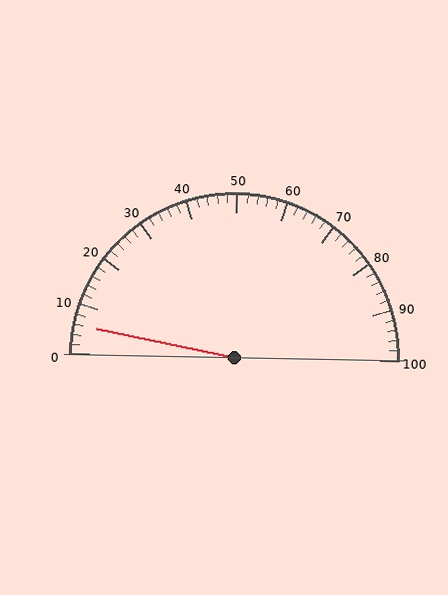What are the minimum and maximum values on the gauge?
The gauge ranges from 0 to 100.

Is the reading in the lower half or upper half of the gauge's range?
The reading is in the lower half of the range (0 to 100).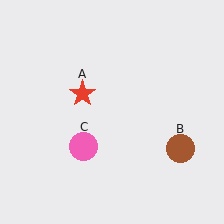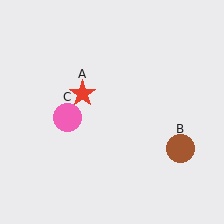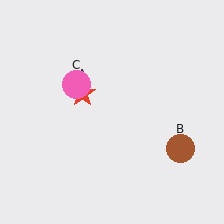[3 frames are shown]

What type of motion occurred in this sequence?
The pink circle (object C) rotated clockwise around the center of the scene.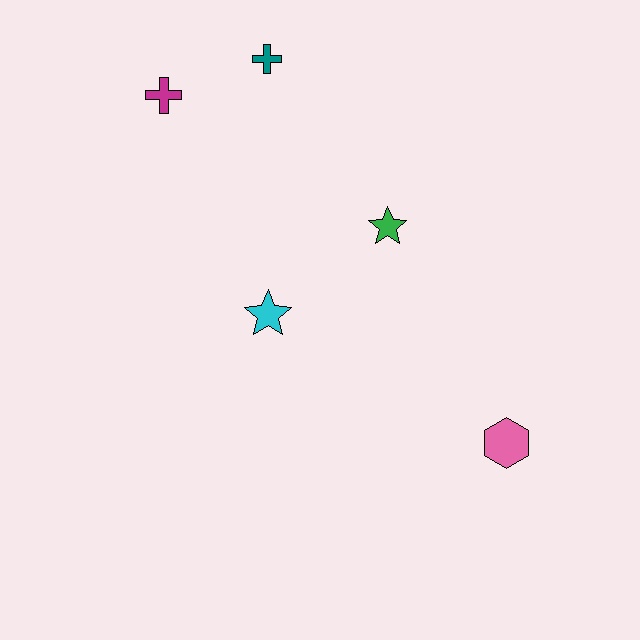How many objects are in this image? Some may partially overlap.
There are 5 objects.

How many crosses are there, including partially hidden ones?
There are 2 crosses.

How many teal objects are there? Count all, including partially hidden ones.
There is 1 teal object.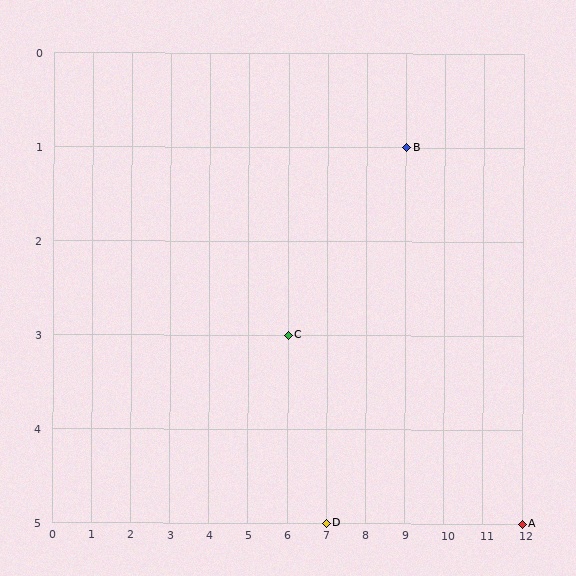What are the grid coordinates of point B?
Point B is at grid coordinates (9, 1).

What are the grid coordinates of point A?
Point A is at grid coordinates (12, 5).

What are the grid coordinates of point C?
Point C is at grid coordinates (6, 3).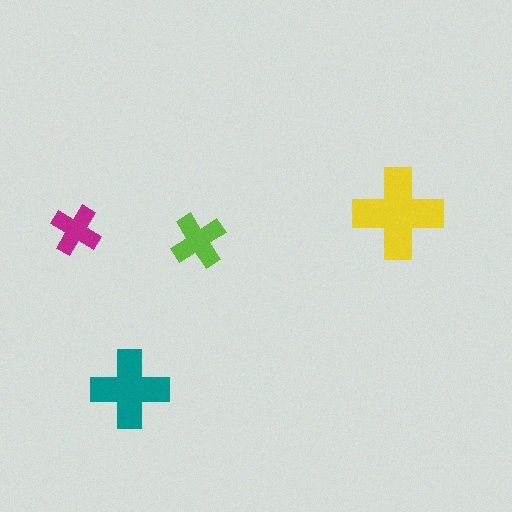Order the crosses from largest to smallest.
the yellow one, the teal one, the lime one, the magenta one.